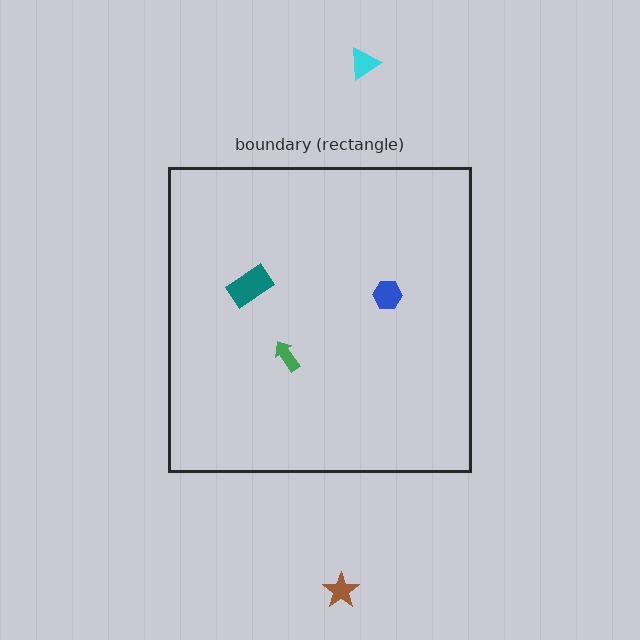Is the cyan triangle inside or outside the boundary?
Outside.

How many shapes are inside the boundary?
3 inside, 2 outside.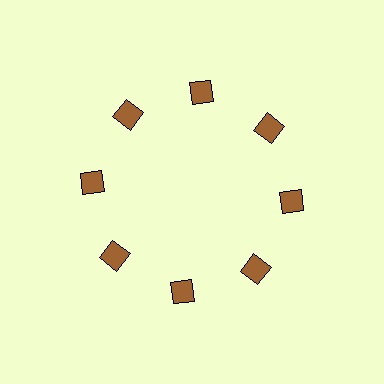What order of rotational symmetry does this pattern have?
This pattern has 8-fold rotational symmetry.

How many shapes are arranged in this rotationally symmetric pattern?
There are 8 shapes, arranged in 8 groups of 1.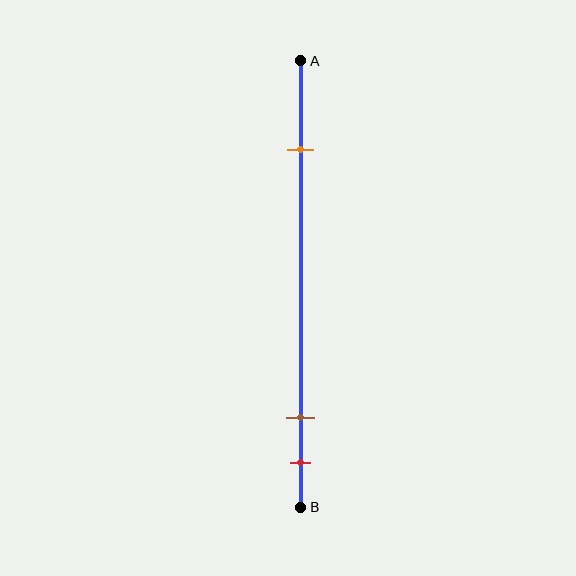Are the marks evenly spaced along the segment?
No, the marks are not evenly spaced.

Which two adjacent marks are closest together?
The brown and red marks are the closest adjacent pair.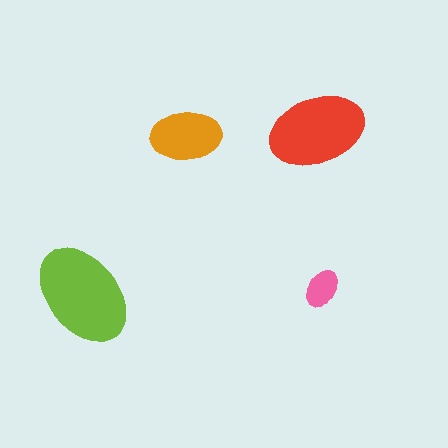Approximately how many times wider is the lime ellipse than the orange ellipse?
About 1.5 times wider.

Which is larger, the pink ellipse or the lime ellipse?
The lime one.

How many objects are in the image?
There are 4 objects in the image.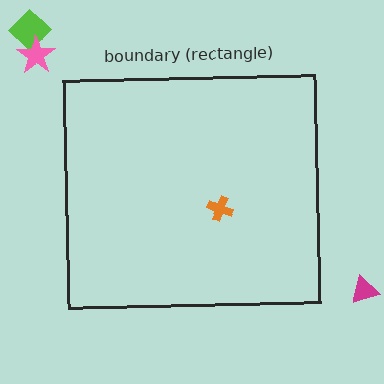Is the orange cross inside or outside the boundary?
Inside.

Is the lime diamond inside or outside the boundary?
Outside.